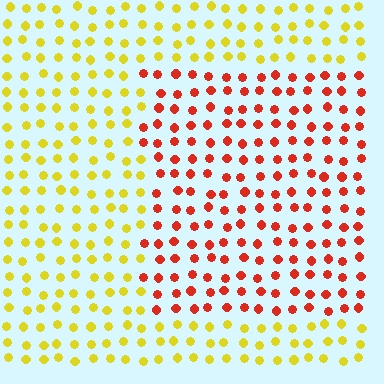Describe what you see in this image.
The image is filled with small yellow elements in a uniform arrangement. A rectangle-shaped region is visible where the elements are tinted to a slightly different hue, forming a subtle color boundary.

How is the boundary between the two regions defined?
The boundary is defined purely by a slight shift in hue (about 54 degrees). Spacing, size, and orientation are identical on both sides.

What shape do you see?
I see a rectangle.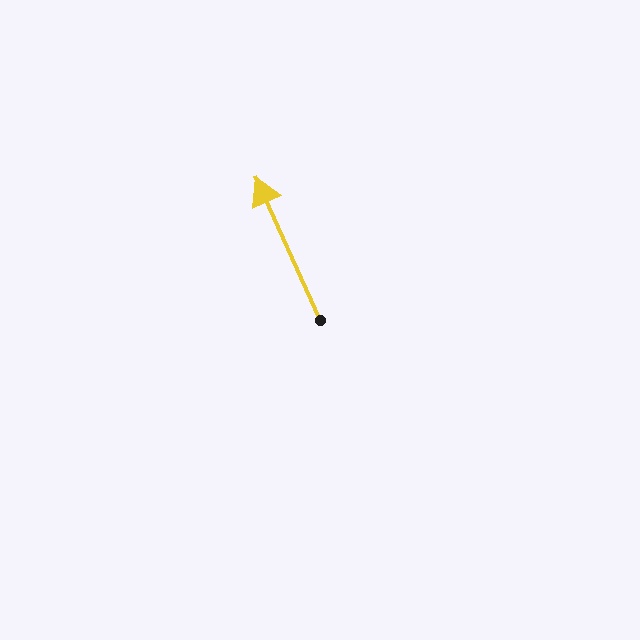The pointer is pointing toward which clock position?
Roughly 11 o'clock.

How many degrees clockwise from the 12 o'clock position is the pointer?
Approximately 336 degrees.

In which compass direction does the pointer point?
Northwest.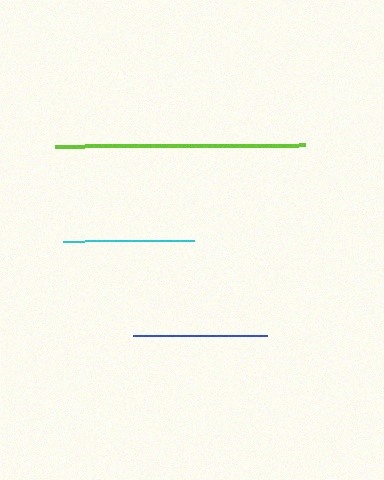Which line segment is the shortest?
The cyan line is the shortest at approximately 131 pixels.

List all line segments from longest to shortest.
From longest to shortest: lime, blue, cyan.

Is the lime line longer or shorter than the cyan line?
The lime line is longer than the cyan line.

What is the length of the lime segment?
The lime segment is approximately 250 pixels long.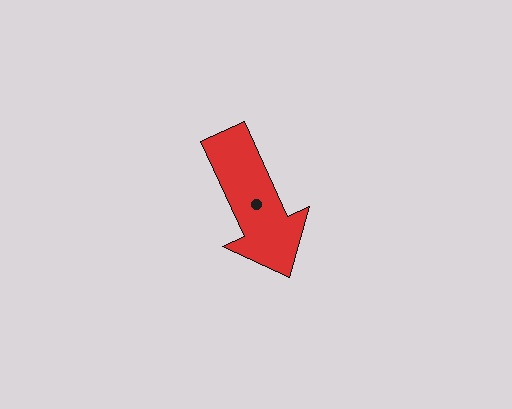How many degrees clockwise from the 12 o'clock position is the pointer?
Approximately 155 degrees.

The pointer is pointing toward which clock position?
Roughly 5 o'clock.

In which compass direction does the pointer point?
Southeast.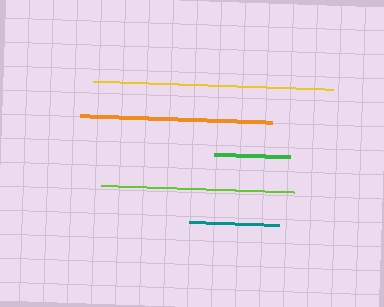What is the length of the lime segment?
The lime segment is approximately 193 pixels long.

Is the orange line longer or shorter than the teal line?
The orange line is longer than the teal line.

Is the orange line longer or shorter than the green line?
The orange line is longer than the green line.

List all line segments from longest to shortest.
From longest to shortest: yellow, lime, orange, teal, green.